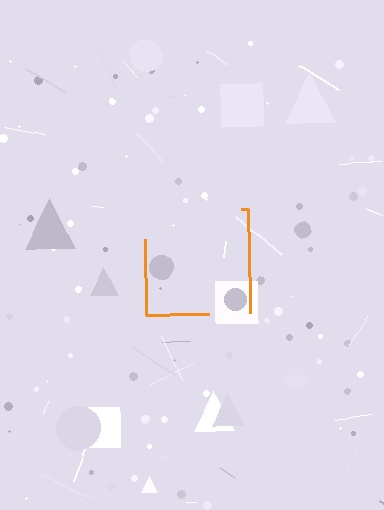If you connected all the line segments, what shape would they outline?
They would outline a square.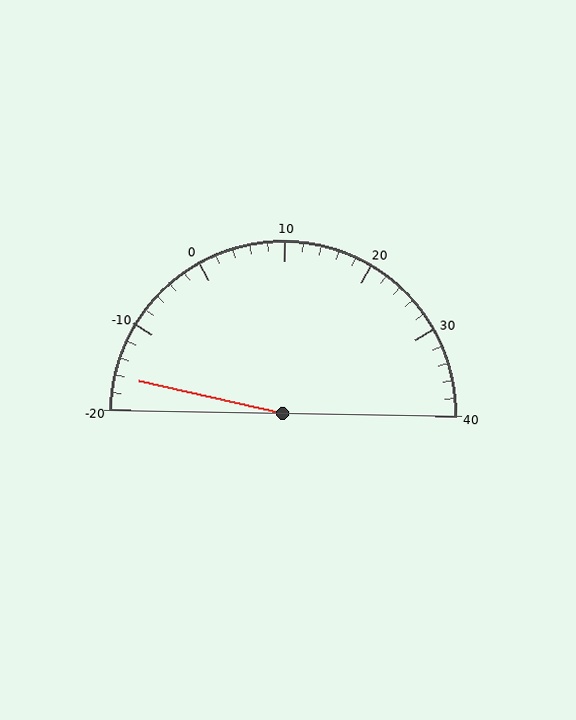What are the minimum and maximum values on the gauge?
The gauge ranges from -20 to 40.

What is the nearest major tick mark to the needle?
The nearest major tick mark is -20.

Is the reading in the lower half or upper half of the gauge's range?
The reading is in the lower half of the range (-20 to 40).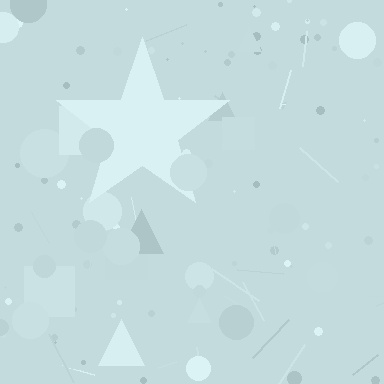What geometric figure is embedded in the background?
A star is embedded in the background.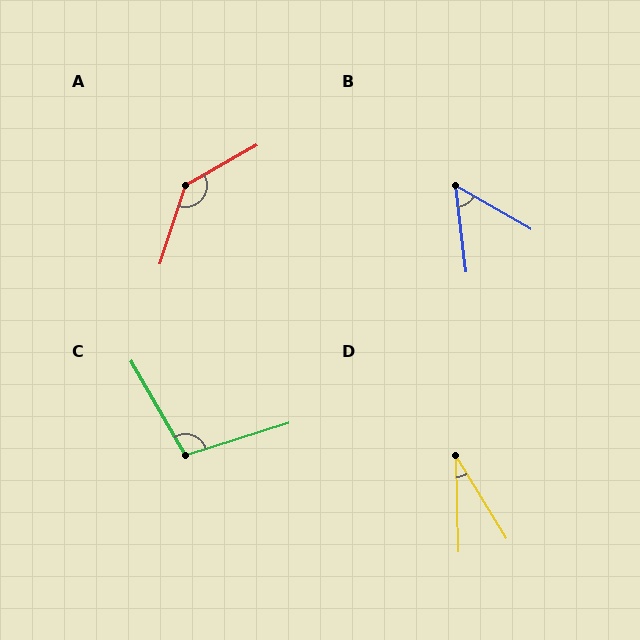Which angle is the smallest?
D, at approximately 30 degrees.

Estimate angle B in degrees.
Approximately 53 degrees.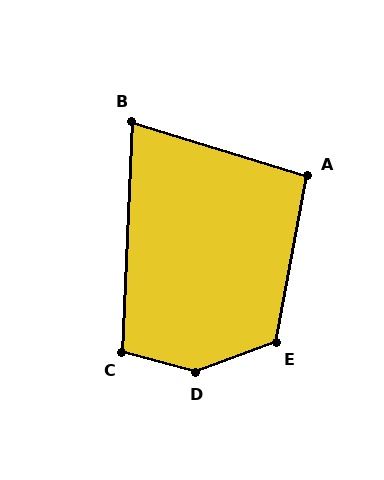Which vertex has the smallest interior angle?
B, at approximately 76 degrees.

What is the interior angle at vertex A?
Approximately 96 degrees (obtuse).